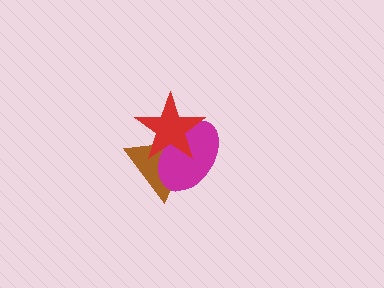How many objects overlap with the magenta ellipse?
2 objects overlap with the magenta ellipse.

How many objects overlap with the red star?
2 objects overlap with the red star.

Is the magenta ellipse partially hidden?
Yes, it is partially covered by another shape.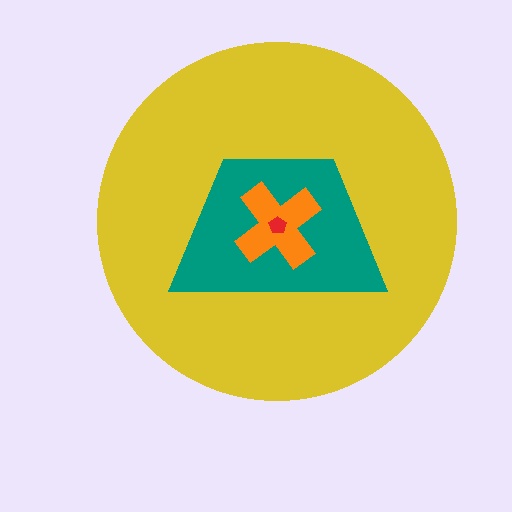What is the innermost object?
The red pentagon.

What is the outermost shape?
The yellow circle.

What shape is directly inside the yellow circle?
The teal trapezoid.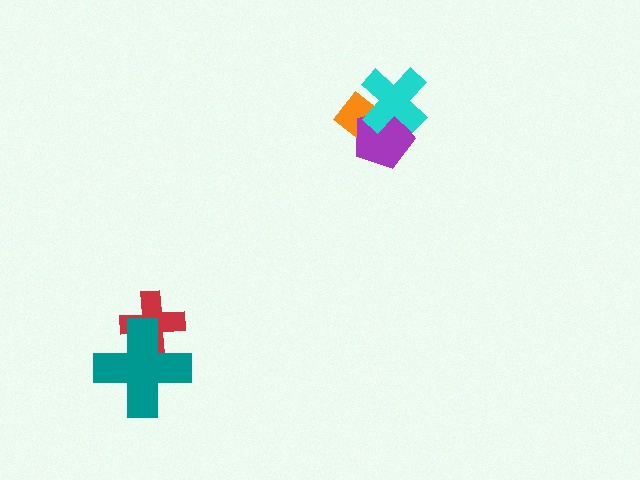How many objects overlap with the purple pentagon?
2 objects overlap with the purple pentagon.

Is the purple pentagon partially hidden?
Yes, it is partially covered by another shape.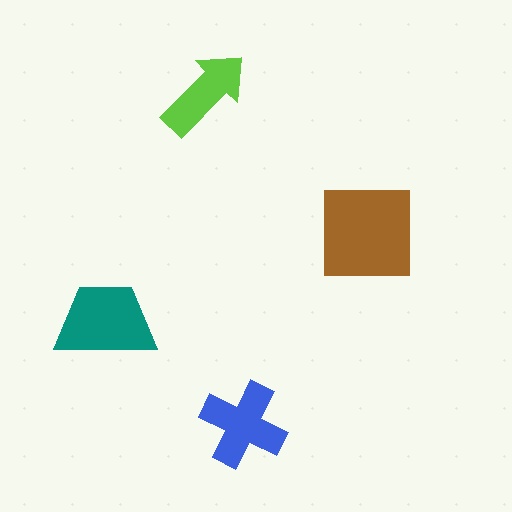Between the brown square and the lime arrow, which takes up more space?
The brown square.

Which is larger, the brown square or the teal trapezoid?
The brown square.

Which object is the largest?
The brown square.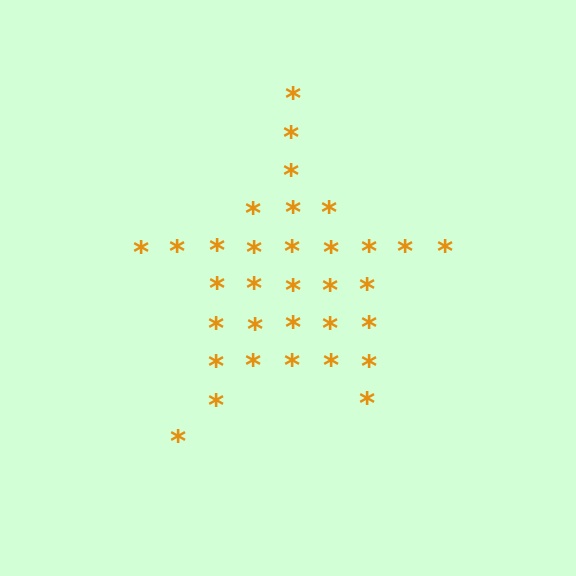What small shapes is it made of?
It is made of small asterisks.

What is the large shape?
The large shape is a star.